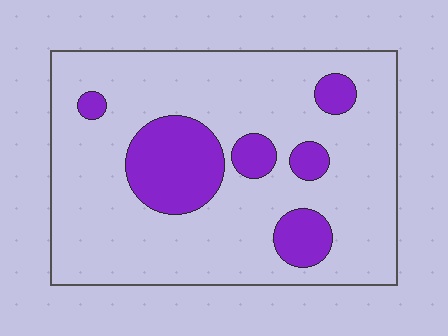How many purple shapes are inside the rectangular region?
6.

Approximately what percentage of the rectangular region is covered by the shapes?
Approximately 20%.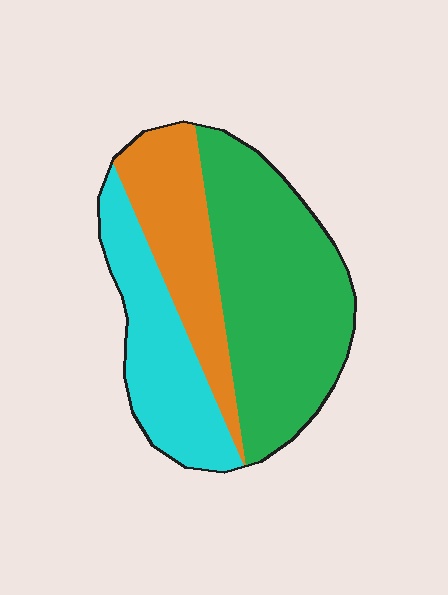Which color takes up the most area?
Green, at roughly 50%.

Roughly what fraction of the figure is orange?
Orange takes up between a sixth and a third of the figure.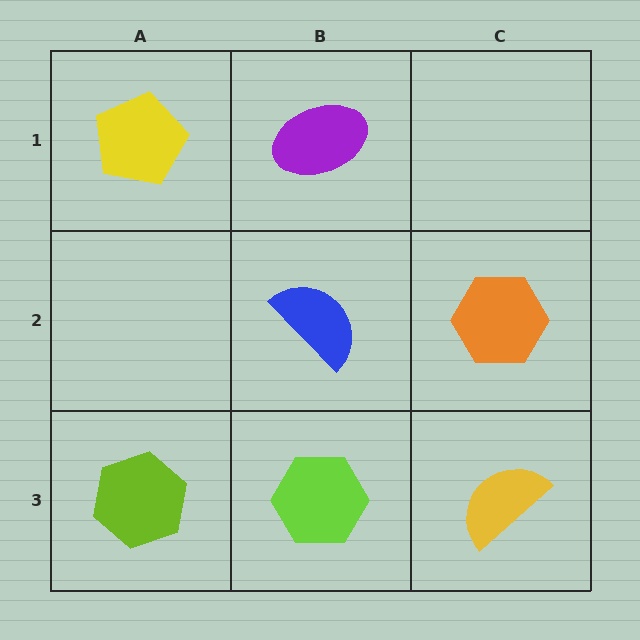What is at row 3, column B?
A lime hexagon.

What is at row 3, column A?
A lime hexagon.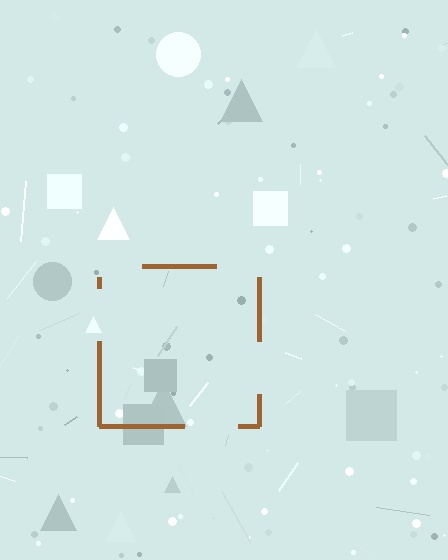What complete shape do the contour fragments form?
The contour fragments form a square.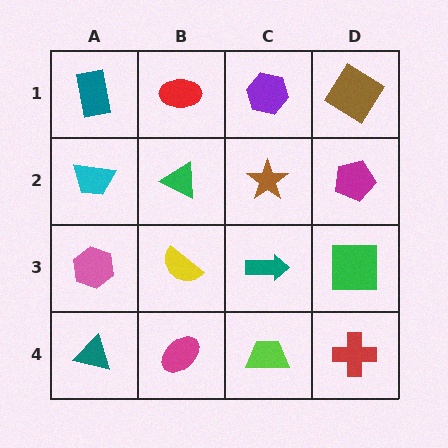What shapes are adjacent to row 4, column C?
A teal arrow (row 3, column C), a magenta ellipse (row 4, column B), a red cross (row 4, column D).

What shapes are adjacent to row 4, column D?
A green square (row 3, column D), a lime trapezoid (row 4, column C).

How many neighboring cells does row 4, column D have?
2.